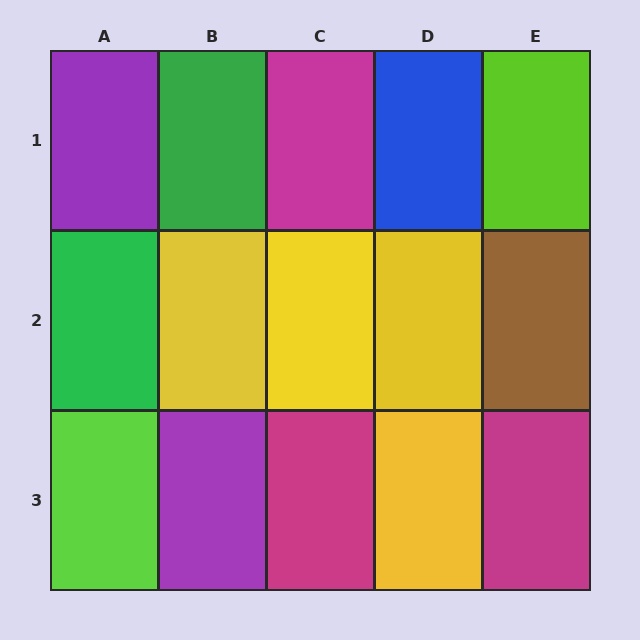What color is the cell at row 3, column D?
Yellow.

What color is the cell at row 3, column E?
Magenta.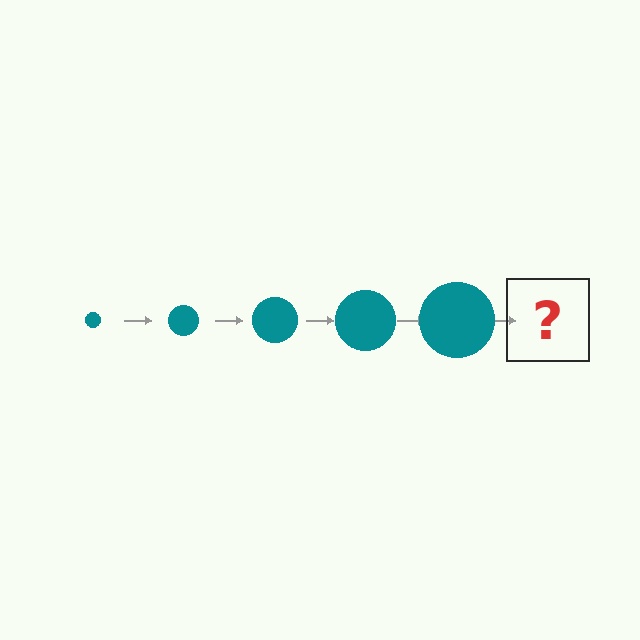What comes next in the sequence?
The next element should be a teal circle, larger than the previous one.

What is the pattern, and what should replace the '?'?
The pattern is that the circle gets progressively larger each step. The '?' should be a teal circle, larger than the previous one.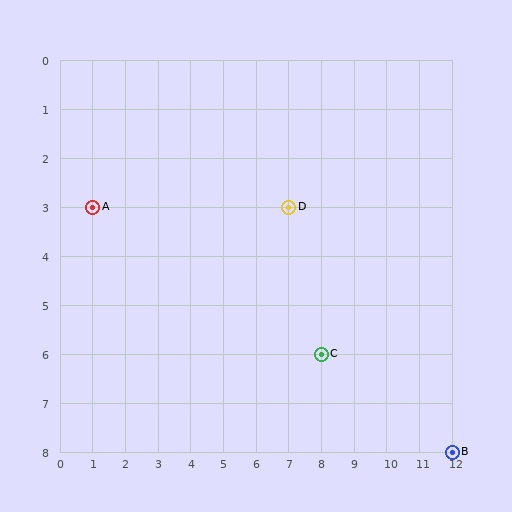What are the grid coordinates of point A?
Point A is at grid coordinates (1, 3).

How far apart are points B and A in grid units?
Points B and A are 11 columns and 5 rows apart (about 12.1 grid units diagonally).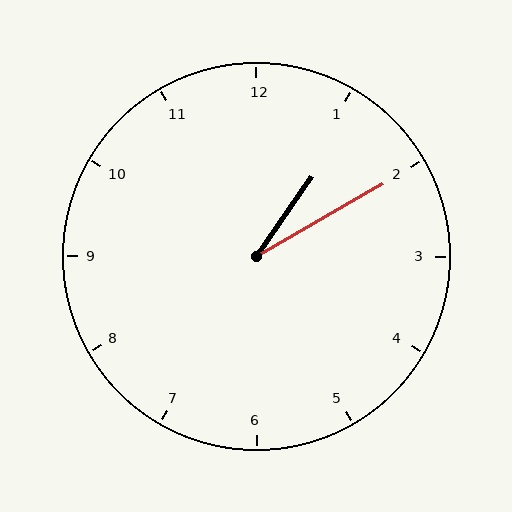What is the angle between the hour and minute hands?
Approximately 25 degrees.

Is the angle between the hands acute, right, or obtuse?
It is acute.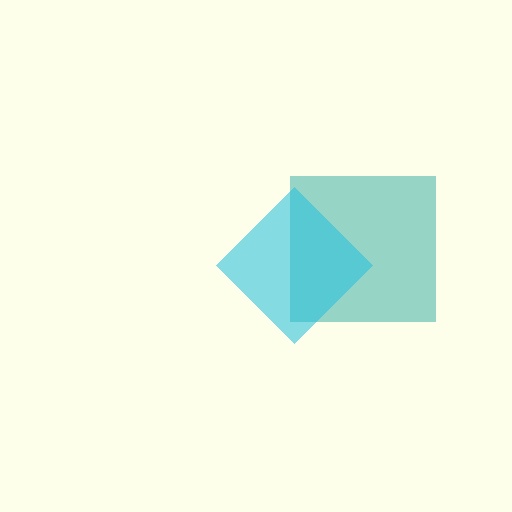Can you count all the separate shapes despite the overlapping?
Yes, there are 2 separate shapes.